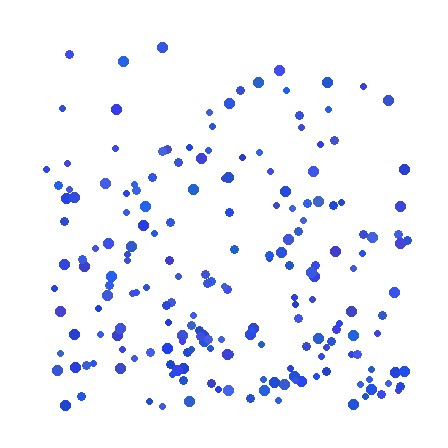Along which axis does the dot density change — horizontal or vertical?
Vertical.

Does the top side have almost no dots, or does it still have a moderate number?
Still a moderate number, just noticeably fewer than the bottom.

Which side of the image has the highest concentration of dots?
The bottom.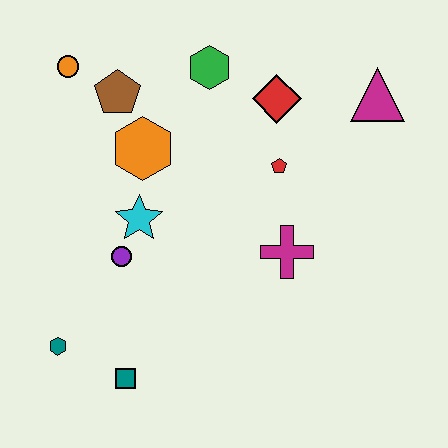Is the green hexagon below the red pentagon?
No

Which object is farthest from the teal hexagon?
The magenta triangle is farthest from the teal hexagon.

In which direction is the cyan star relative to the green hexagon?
The cyan star is below the green hexagon.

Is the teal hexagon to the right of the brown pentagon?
No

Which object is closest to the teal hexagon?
The teal square is closest to the teal hexagon.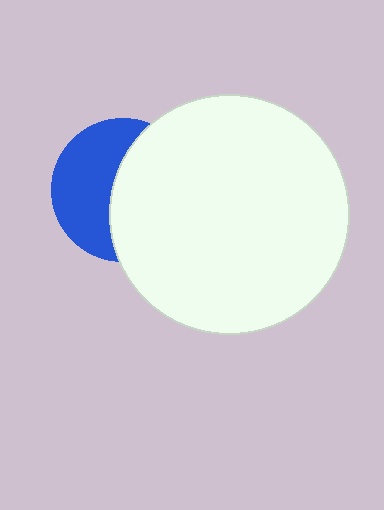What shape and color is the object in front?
The object in front is a white circle.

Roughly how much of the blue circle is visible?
About half of it is visible (roughly 47%).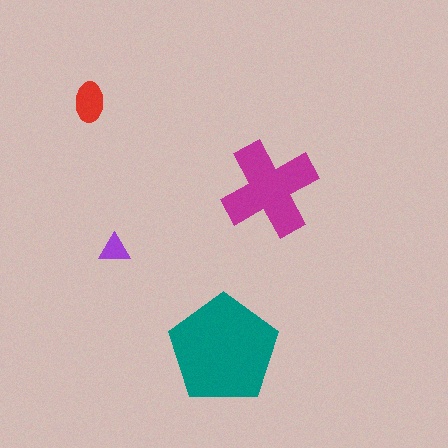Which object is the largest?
The teal pentagon.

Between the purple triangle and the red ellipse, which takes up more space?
The red ellipse.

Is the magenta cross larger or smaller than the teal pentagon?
Smaller.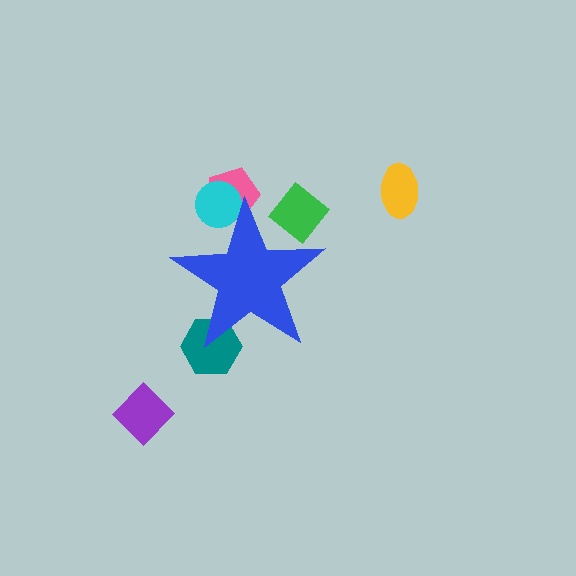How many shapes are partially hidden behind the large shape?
4 shapes are partially hidden.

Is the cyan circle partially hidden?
Yes, the cyan circle is partially hidden behind the blue star.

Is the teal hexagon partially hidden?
Yes, the teal hexagon is partially hidden behind the blue star.